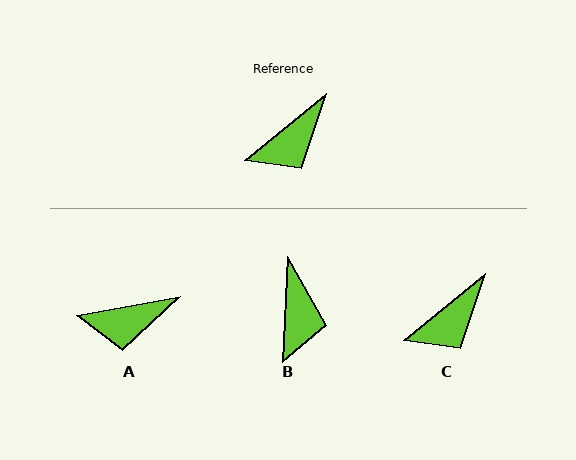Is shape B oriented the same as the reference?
No, it is off by about 48 degrees.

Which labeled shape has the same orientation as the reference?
C.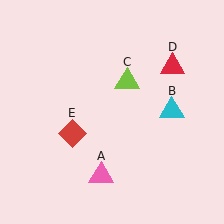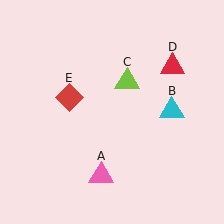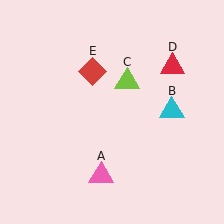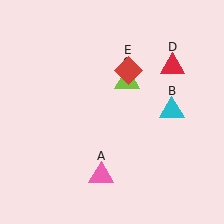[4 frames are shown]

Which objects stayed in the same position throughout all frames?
Pink triangle (object A) and cyan triangle (object B) and lime triangle (object C) and red triangle (object D) remained stationary.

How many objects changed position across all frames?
1 object changed position: red diamond (object E).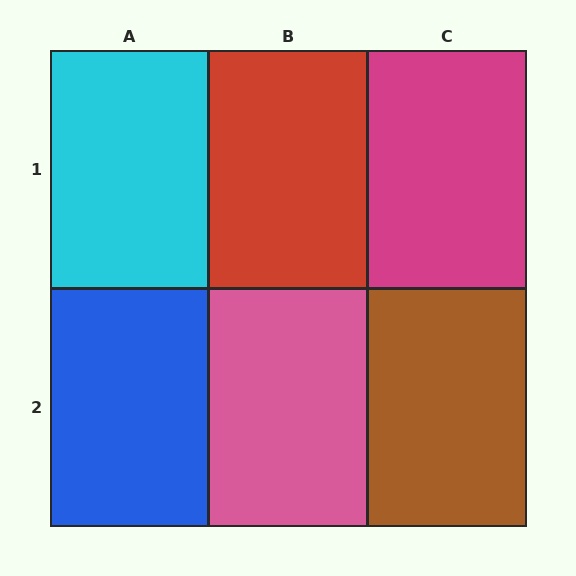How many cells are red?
1 cell is red.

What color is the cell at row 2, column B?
Pink.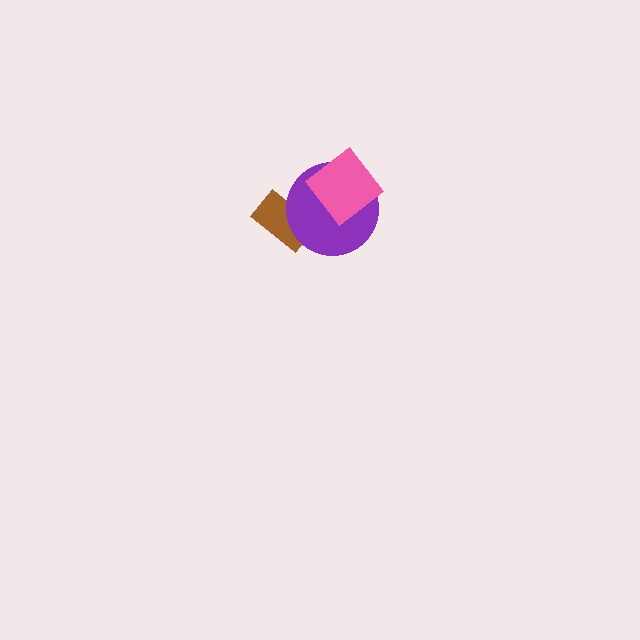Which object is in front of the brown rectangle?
The purple circle is in front of the brown rectangle.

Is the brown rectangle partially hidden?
Yes, it is partially covered by another shape.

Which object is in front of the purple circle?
The pink diamond is in front of the purple circle.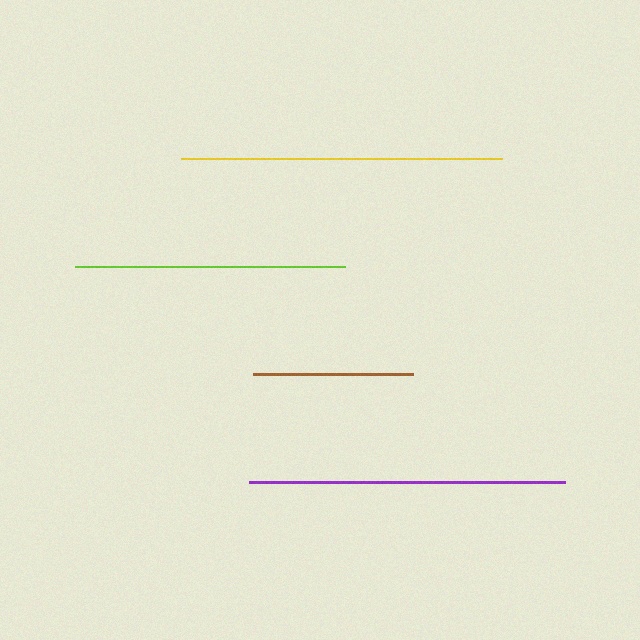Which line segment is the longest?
The yellow line is the longest at approximately 321 pixels.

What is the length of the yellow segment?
The yellow segment is approximately 321 pixels long.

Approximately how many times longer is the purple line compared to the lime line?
The purple line is approximately 1.2 times the length of the lime line.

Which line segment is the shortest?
The brown line is the shortest at approximately 160 pixels.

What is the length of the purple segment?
The purple segment is approximately 315 pixels long.